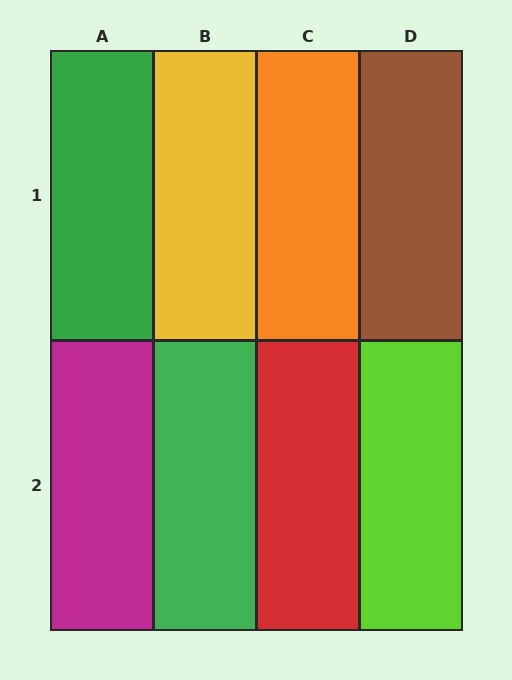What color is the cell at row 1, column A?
Green.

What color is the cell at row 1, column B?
Yellow.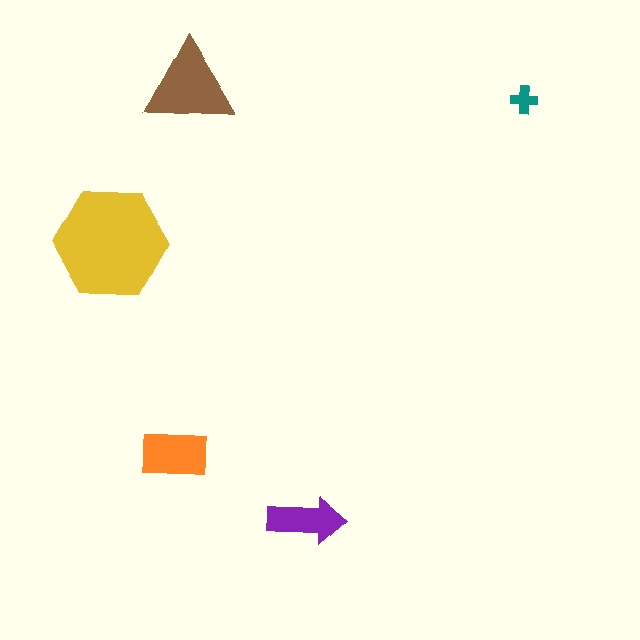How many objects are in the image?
There are 5 objects in the image.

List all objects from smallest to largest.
The teal cross, the purple arrow, the orange rectangle, the brown triangle, the yellow hexagon.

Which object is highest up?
The brown triangle is topmost.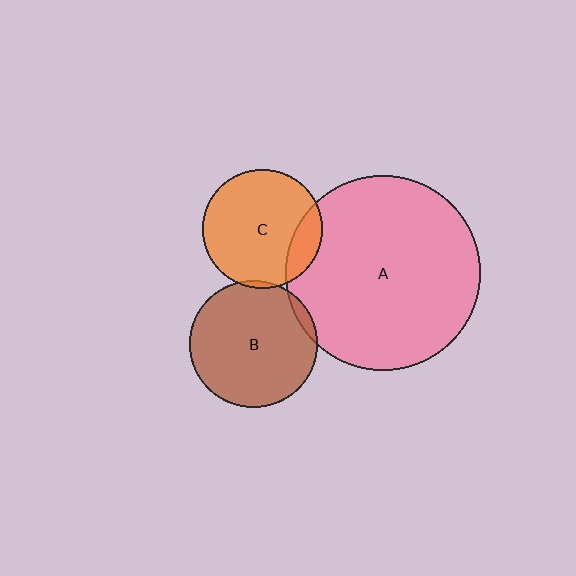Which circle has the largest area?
Circle A (pink).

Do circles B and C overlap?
Yes.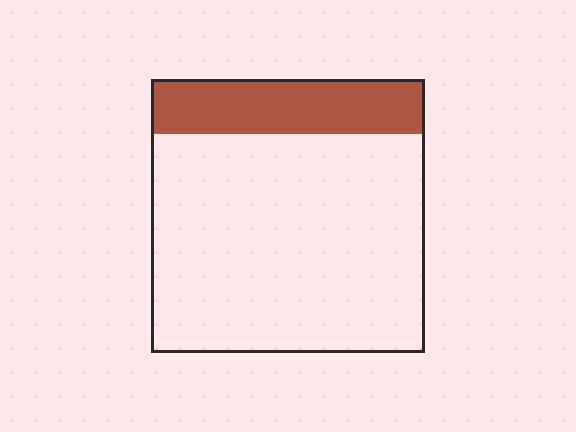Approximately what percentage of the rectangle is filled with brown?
Approximately 20%.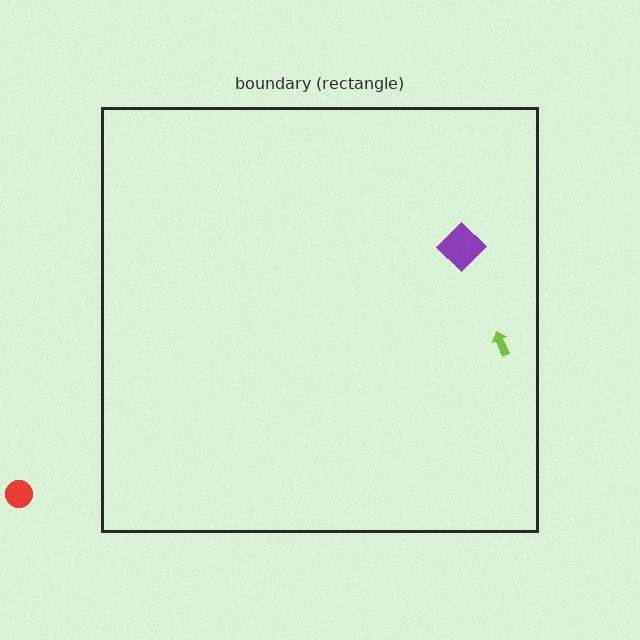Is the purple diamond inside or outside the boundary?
Inside.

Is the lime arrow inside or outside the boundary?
Inside.